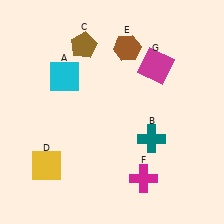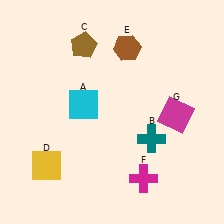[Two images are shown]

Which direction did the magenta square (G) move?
The magenta square (G) moved down.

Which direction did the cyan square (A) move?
The cyan square (A) moved down.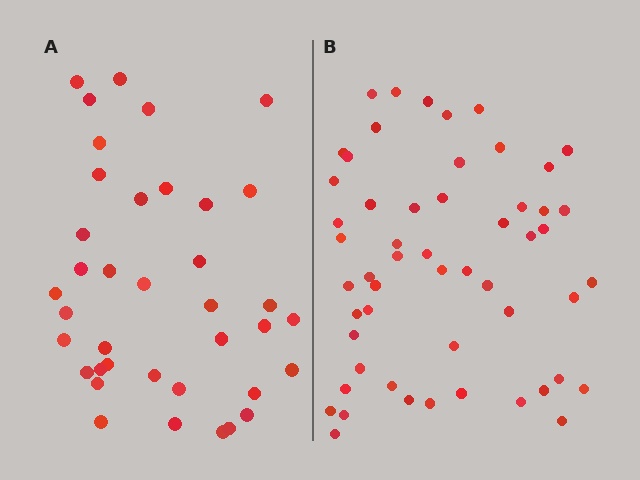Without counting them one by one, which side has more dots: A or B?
Region B (the right region) has more dots.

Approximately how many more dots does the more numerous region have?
Region B has approximately 15 more dots than region A.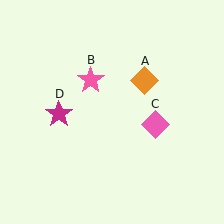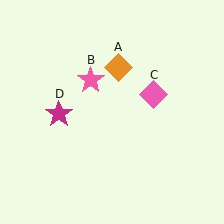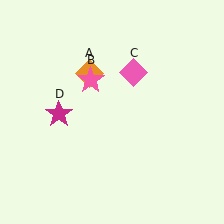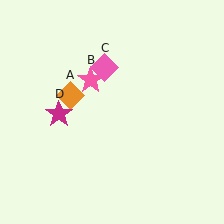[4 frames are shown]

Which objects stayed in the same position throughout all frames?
Pink star (object B) and magenta star (object D) remained stationary.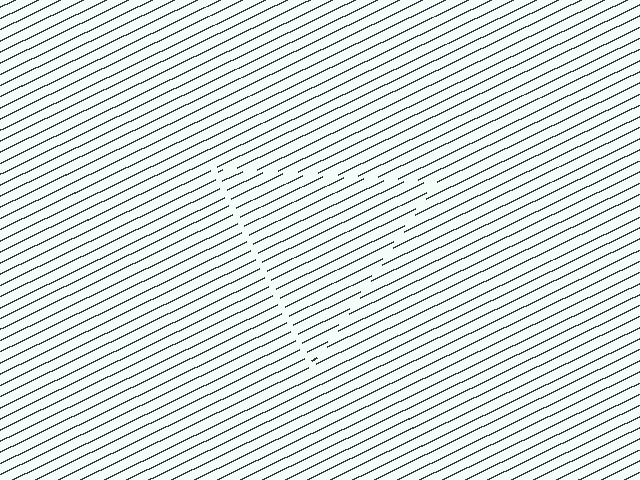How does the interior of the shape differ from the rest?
The interior of the shape contains the same grating, shifted by half a period — the contour is defined by the phase discontinuity where line-ends from the inner and outer gratings abut.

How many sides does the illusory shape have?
3 sides — the line-ends trace a triangle.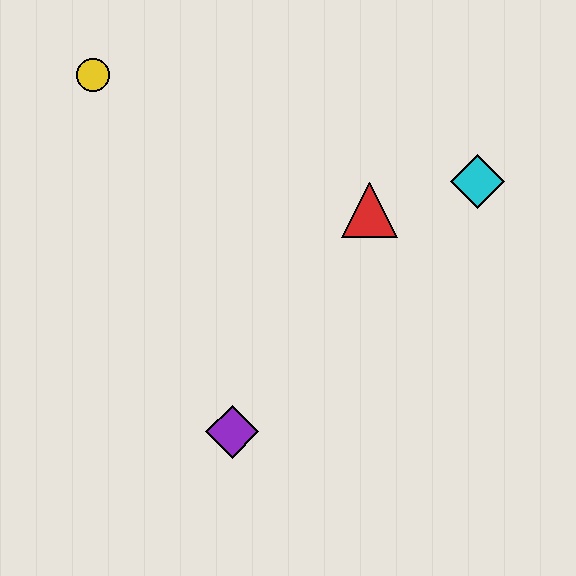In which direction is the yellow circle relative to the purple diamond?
The yellow circle is above the purple diamond.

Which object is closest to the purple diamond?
The red triangle is closest to the purple diamond.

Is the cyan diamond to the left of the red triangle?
No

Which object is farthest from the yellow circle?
The cyan diamond is farthest from the yellow circle.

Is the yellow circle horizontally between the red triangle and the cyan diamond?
No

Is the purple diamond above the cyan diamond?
No